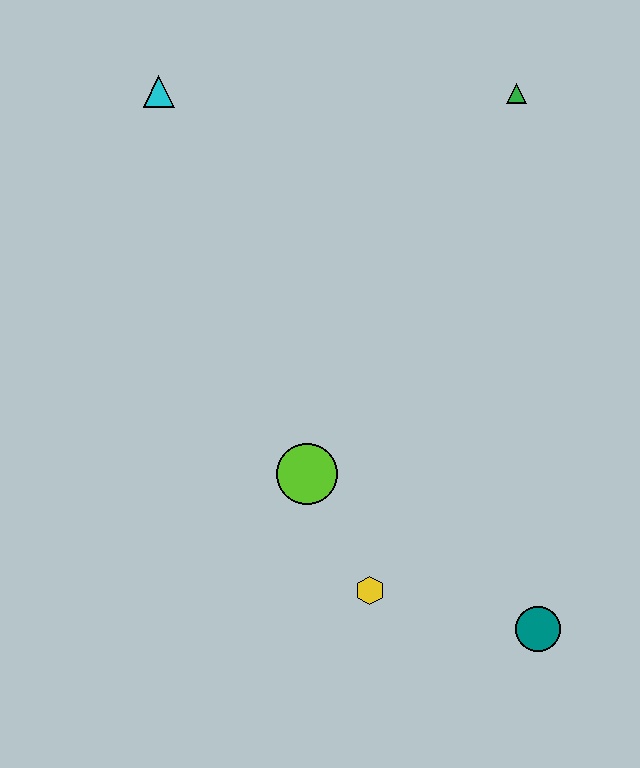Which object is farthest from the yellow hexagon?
The cyan triangle is farthest from the yellow hexagon.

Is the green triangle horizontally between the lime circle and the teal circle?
Yes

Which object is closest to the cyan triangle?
The green triangle is closest to the cyan triangle.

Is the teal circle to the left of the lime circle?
No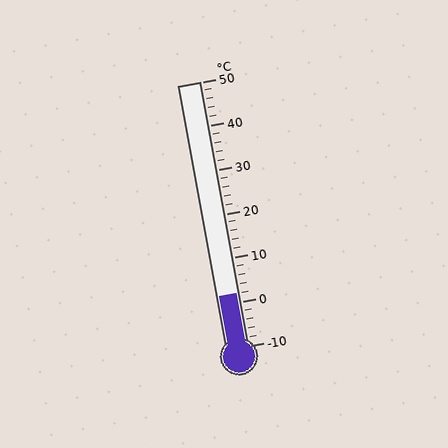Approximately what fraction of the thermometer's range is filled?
The thermometer is filled to approximately 20% of its range.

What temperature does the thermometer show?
The thermometer shows approximately 2°C.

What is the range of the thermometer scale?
The thermometer scale ranges from -10°C to 50°C.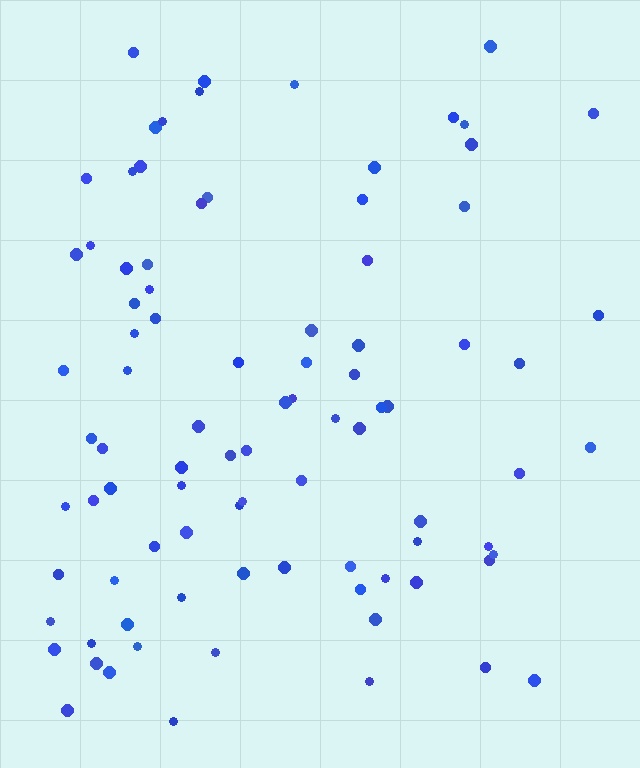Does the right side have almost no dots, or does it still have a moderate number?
Still a moderate number, just noticeably fewer than the left.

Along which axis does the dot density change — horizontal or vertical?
Horizontal.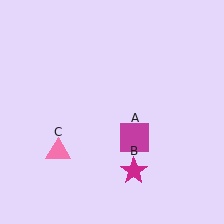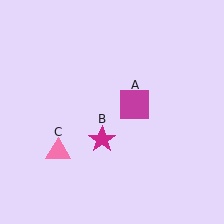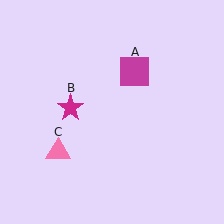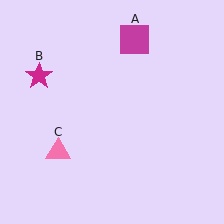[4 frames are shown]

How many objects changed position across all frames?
2 objects changed position: magenta square (object A), magenta star (object B).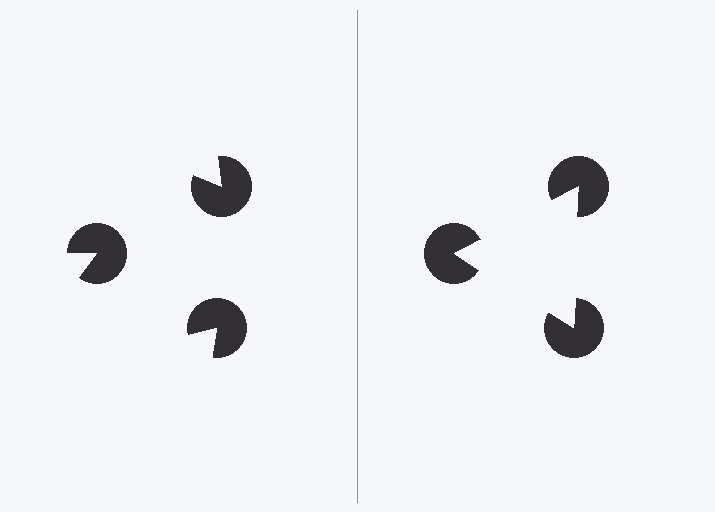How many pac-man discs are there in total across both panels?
6 — 3 on each side.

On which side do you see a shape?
An illusory triangle appears on the right side. On the left side the wedge cuts are rotated, so no coherent shape forms.